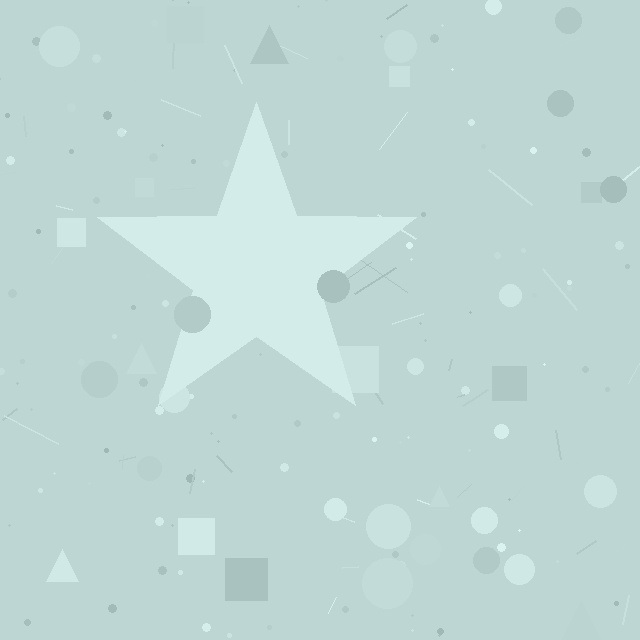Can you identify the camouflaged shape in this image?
The camouflaged shape is a star.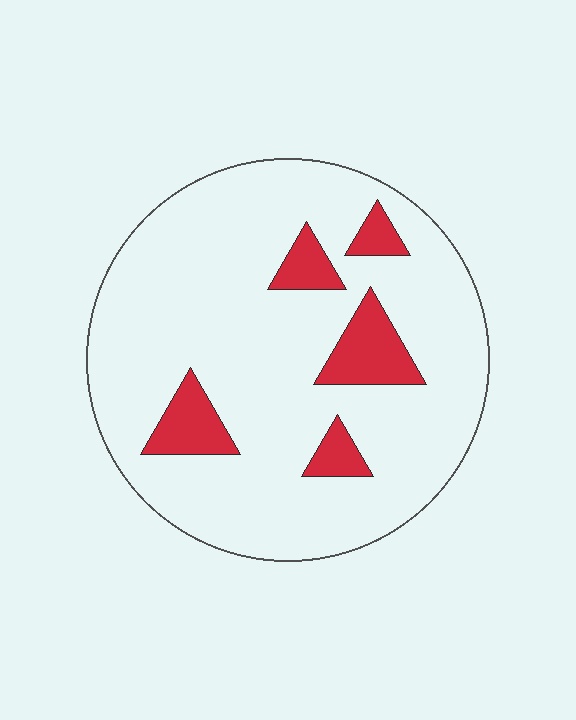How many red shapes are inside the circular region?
5.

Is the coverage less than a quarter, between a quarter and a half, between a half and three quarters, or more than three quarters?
Less than a quarter.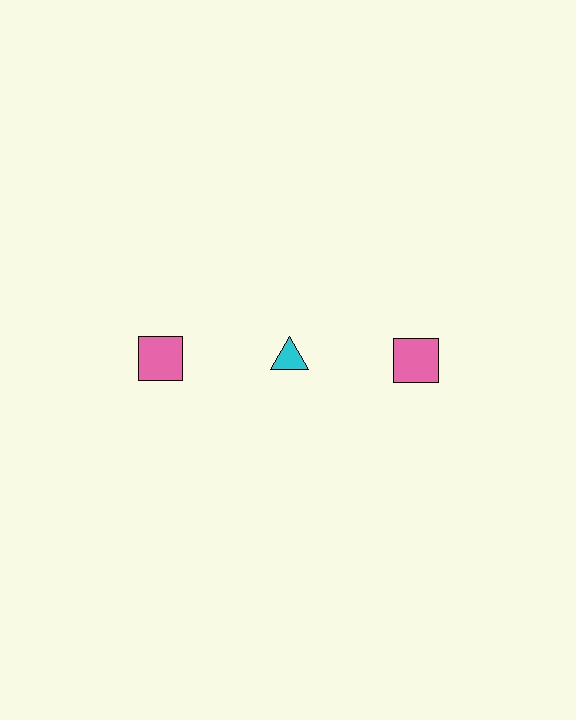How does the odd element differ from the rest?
It differs in both color (cyan instead of pink) and shape (triangle instead of square).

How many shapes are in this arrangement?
There are 3 shapes arranged in a grid pattern.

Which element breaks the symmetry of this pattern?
The cyan triangle in the top row, second from left column breaks the symmetry. All other shapes are pink squares.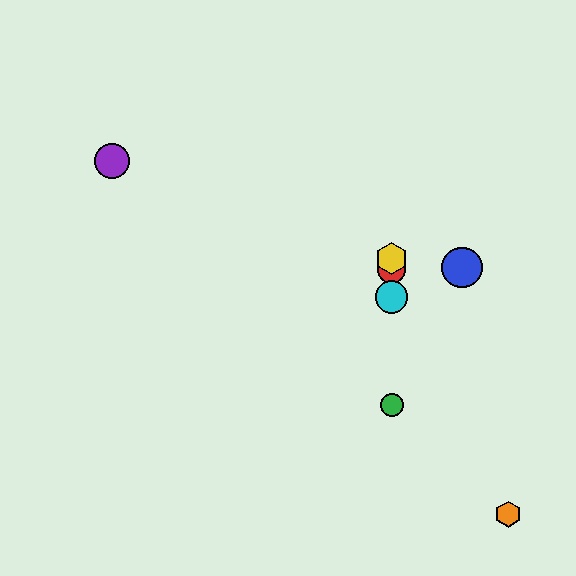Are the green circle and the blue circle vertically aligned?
No, the green circle is at x≈392 and the blue circle is at x≈462.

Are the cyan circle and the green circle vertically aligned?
Yes, both are at x≈392.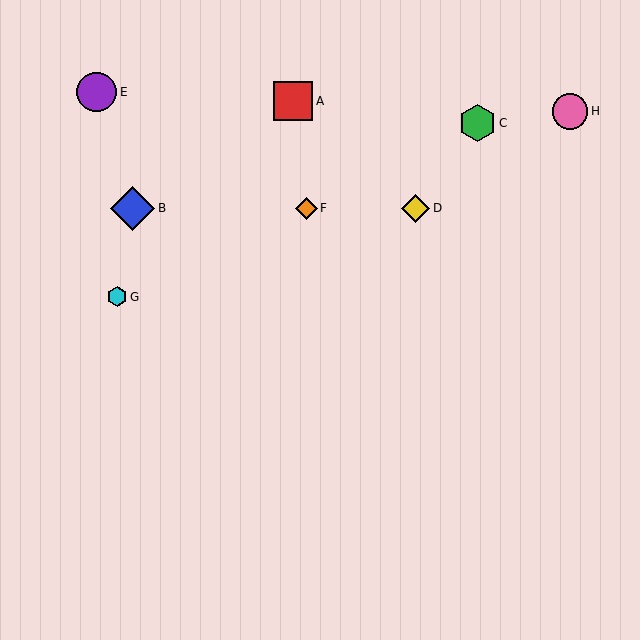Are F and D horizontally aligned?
Yes, both are at y≈208.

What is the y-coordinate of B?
Object B is at y≈208.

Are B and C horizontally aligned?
No, B is at y≈208 and C is at y≈123.